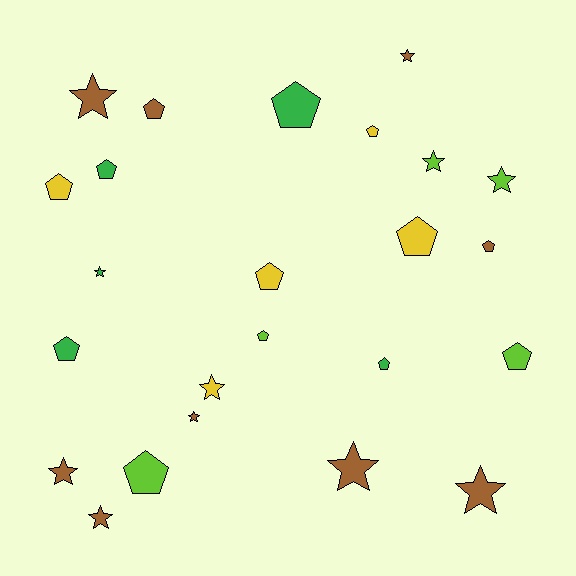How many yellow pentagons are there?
There are 4 yellow pentagons.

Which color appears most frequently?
Brown, with 9 objects.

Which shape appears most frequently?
Pentagon, with 13 objects.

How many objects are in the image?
There are 24 objects.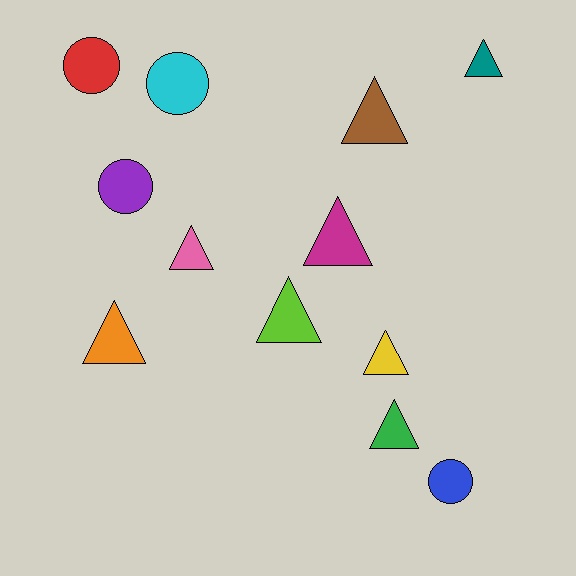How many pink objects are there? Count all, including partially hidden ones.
There is 1 pink object.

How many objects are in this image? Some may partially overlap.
There are 12 objects.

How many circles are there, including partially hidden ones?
There are 4 circles.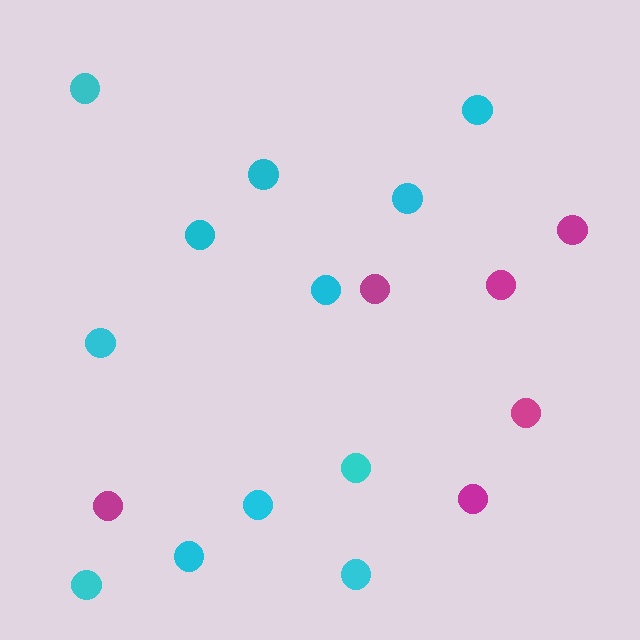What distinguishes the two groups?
There are 2 groups: one group of cyan circles (12) and one group of magenta circles (6).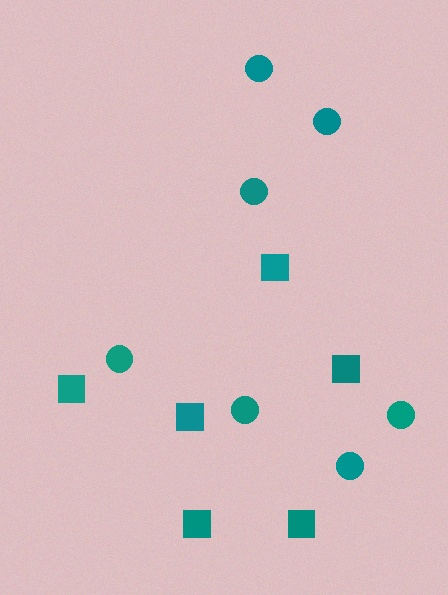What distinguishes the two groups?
There are 2 groups: one group of circles (7) and one group of squares (6).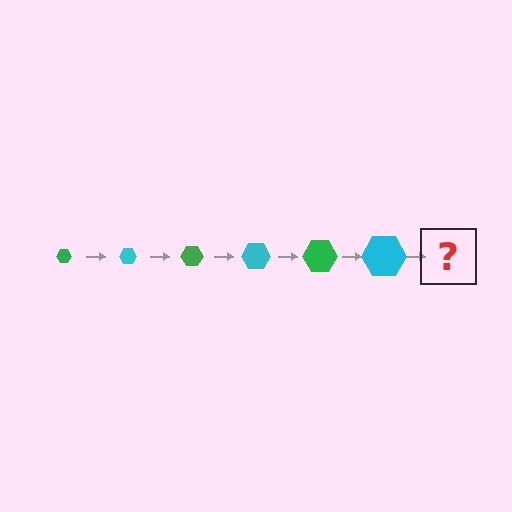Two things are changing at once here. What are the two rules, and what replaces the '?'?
The two rules are that the hexagon grows larger each step and the color cycles through green and cyan. The '?' should be a green hexagon, larger than the previous one.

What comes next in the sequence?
The next element should be a green hexagon, larger than the previous one.